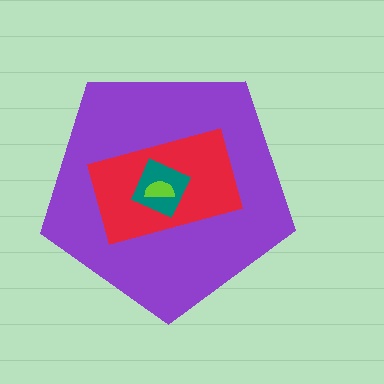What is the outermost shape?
The purple pentagon.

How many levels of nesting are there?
4.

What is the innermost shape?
The lime semicircle.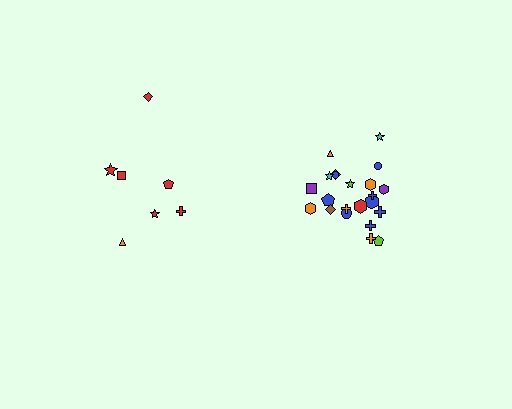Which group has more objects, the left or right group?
The right group.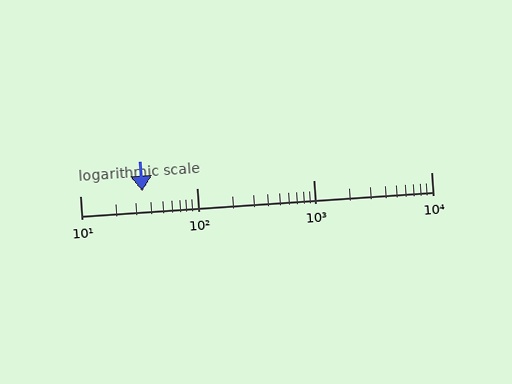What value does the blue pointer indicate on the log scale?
The pointer indicates approximately 34.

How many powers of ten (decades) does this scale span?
The scale spans 3 decades, from 10 to 10000.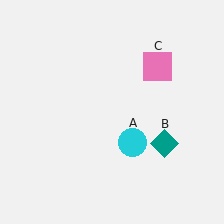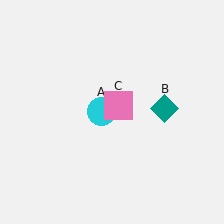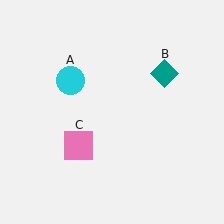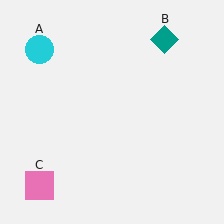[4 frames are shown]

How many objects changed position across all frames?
3 objects changed position: cyan circle (object A), teal diamond (object B), pink square (object C).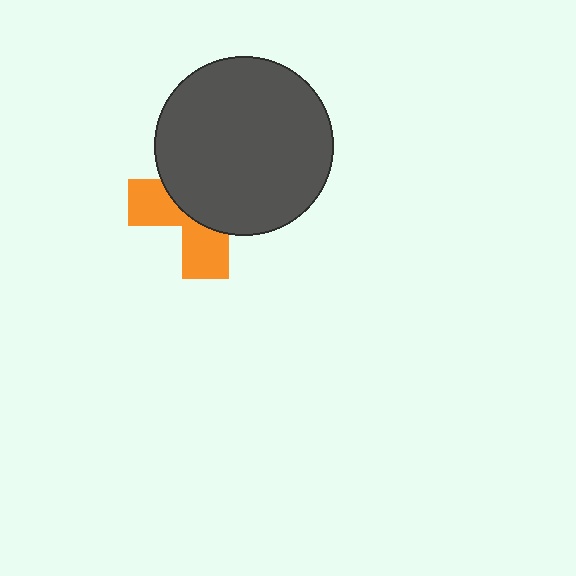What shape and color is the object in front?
The object in front is a dark gray circle.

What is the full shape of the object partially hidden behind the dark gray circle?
The partially hidden object is an orange cross.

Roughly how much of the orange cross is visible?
A small part of it is visible (roughly 38%).